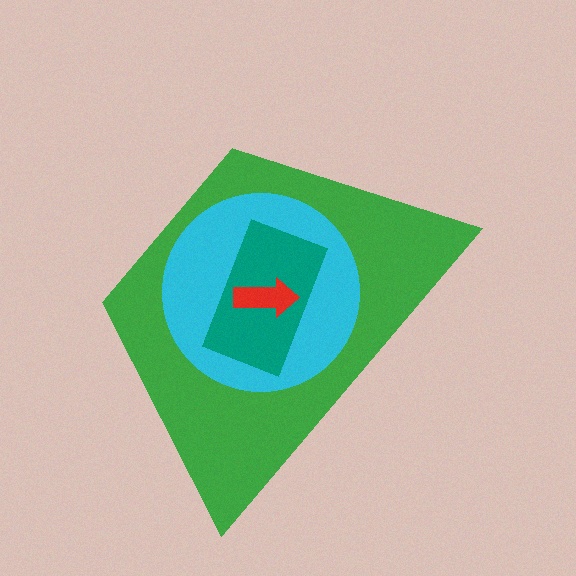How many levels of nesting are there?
4.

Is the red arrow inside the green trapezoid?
Yes.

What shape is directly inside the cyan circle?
The teal rectangle.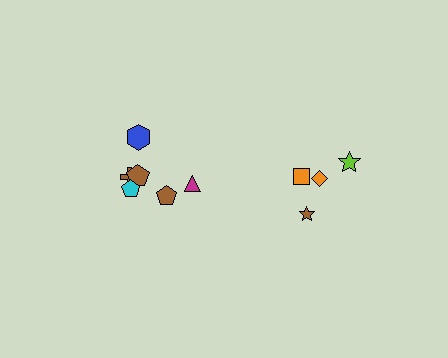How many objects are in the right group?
There are 4 objects.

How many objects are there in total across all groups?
There are 10 objects.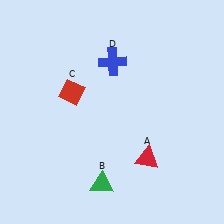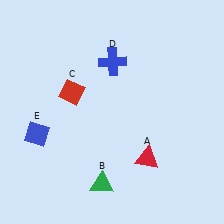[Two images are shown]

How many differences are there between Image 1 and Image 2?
There is 1 difference between the two images.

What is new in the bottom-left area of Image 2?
A blue diamond (E) was added in the bottom-left area of Image 2.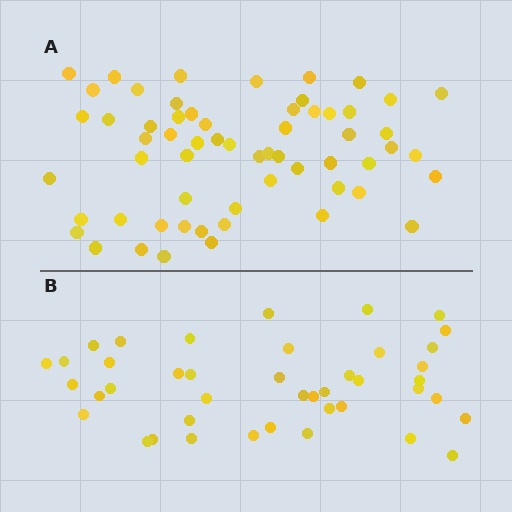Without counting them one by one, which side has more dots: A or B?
Region A (the top region) has more dots.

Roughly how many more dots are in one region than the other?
Region A has approximately 20 more dots than region B.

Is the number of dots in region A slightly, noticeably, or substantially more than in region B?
Region A has noticeably more, but not dramatically so. The ratio is roughly 1.4 to 1.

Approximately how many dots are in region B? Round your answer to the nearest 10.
About 40 dots. (The exact count is 42, which rounds to 40.)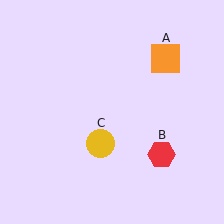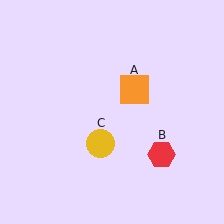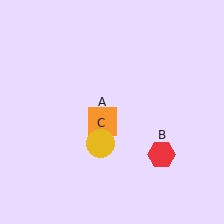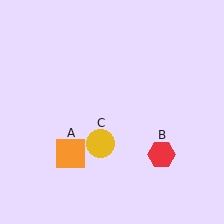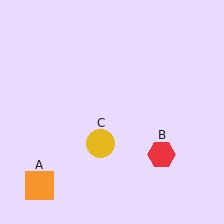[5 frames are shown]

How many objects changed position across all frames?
1 object changed position: orange square (object A).